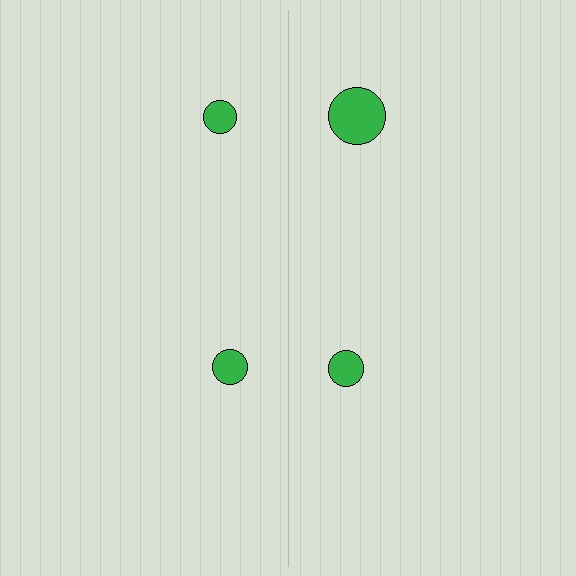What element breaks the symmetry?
The green circle on the right side has a different size than its mirror counterpart.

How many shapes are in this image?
There are 4 shapes in this image.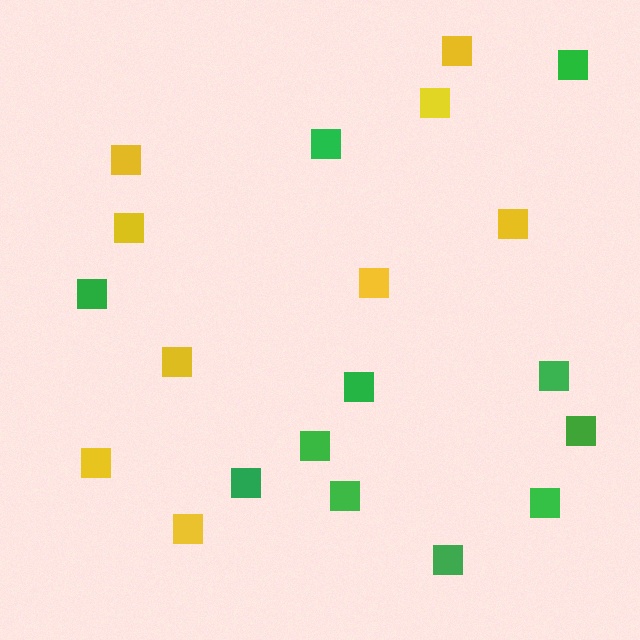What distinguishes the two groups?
There are 2 groups: one group of green squares (11) and one group of yellow squares (9).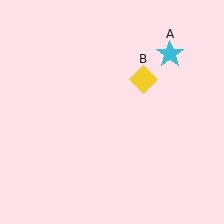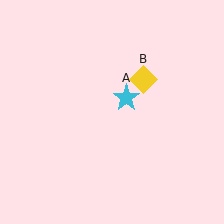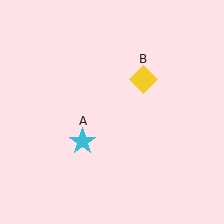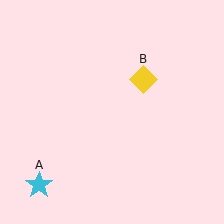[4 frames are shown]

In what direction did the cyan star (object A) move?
The cyan star (object A) moved down and to the left.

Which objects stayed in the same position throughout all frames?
Yellow diamond (object B) remained stationary.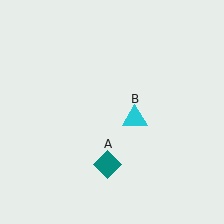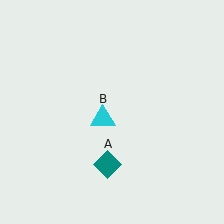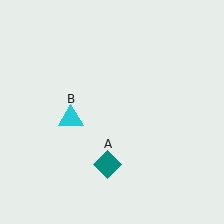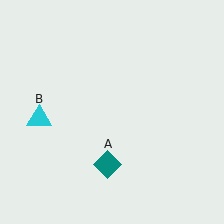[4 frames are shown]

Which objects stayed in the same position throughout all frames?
Teal diamond (object A) remained stationary.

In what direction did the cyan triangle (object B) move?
The cyan triangle (object B) moved left.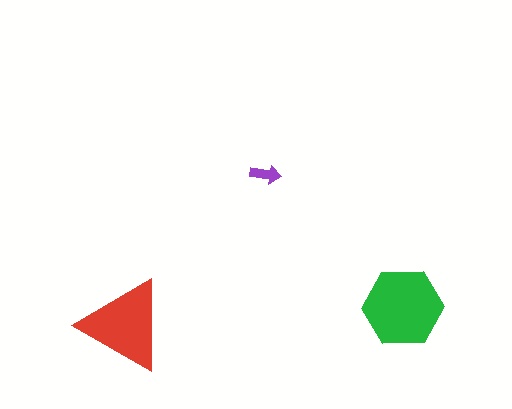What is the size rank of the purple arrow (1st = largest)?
3rd.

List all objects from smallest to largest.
The purple arrow, the red triangle, the green hexagon.